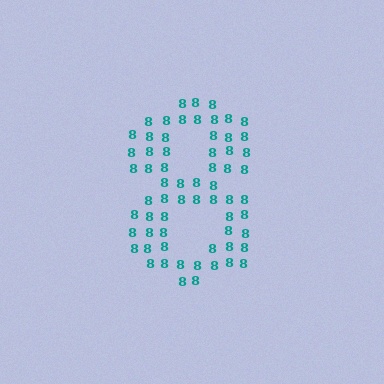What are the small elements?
The small elements are digit 8's.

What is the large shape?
The large shape is the digit 8.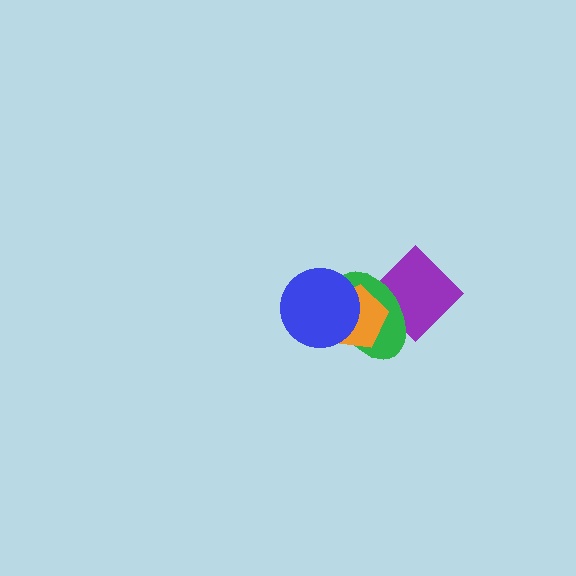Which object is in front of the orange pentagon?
The blue circle is in front of the orange pentagon.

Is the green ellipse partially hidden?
Yes, it is partially covered by another shape.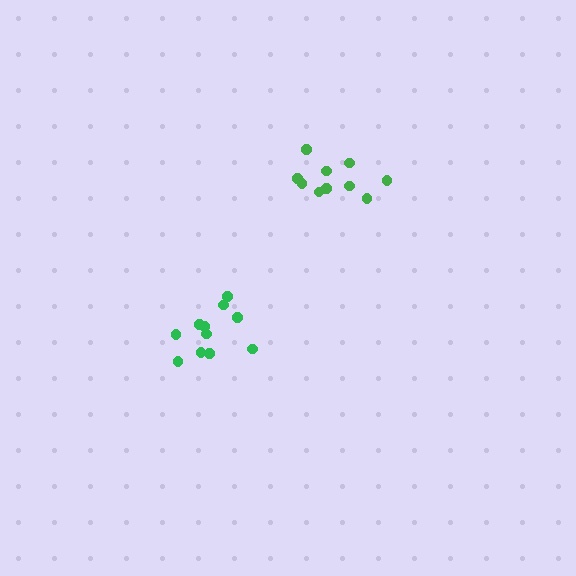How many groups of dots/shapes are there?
There are 2 groups.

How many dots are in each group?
Group 1: 10 dots, Group 2: 11 dots (21 total).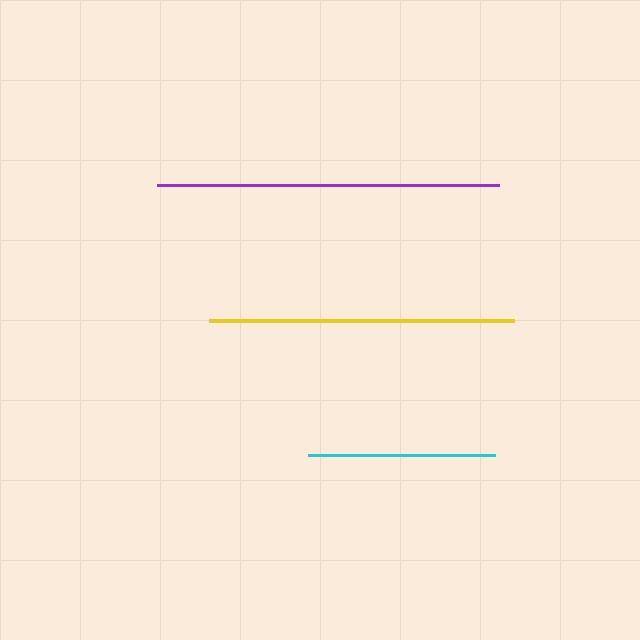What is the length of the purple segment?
The purple segment is approximately 342 pixels long.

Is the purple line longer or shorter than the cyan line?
The purple line is longer than the cyan line.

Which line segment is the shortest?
The cyan line is the shortest at approximately 187 pixels.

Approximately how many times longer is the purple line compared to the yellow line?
The purple line is approximately 1.1 times the length of the yellow line.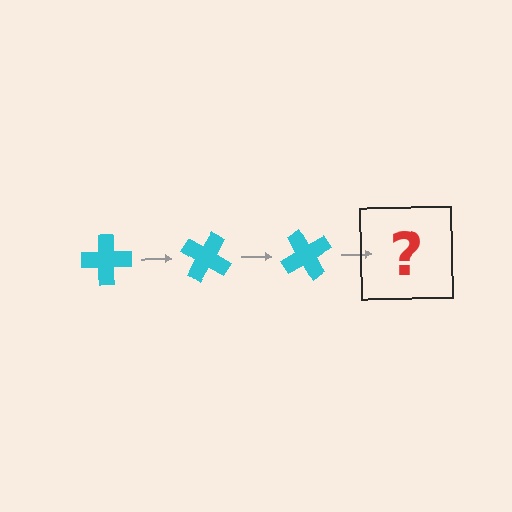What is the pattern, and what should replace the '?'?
The pattern is that the cross rotates 30 degrees each step. The '?' should be a cyan cross rotated 90 degrees.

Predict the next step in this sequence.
The next step is a cyan cross rotated 90 degrees.